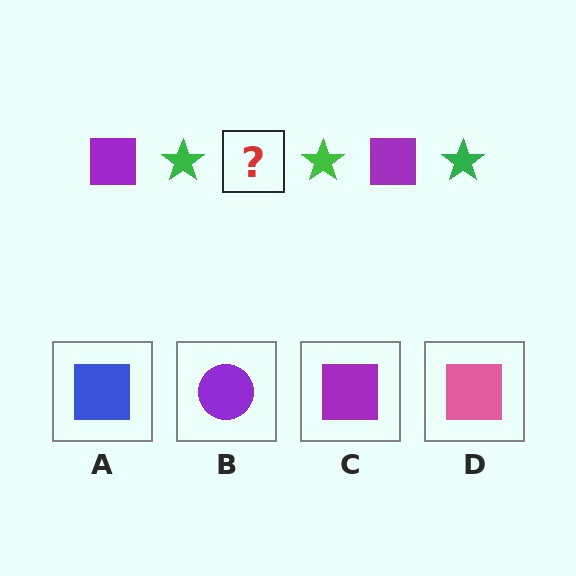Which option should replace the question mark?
Option C.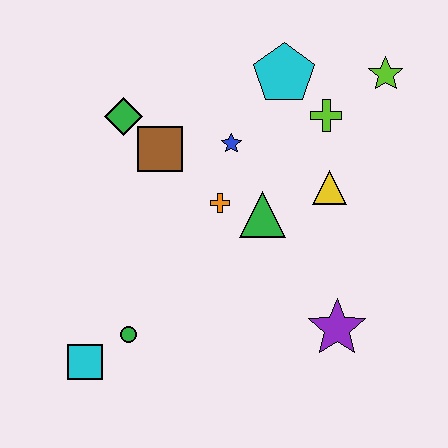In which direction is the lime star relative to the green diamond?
The lime star is to the right of the green diamond.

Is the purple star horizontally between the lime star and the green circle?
Yes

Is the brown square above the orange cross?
Yes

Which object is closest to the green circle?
The cyan square is closest to the green circle.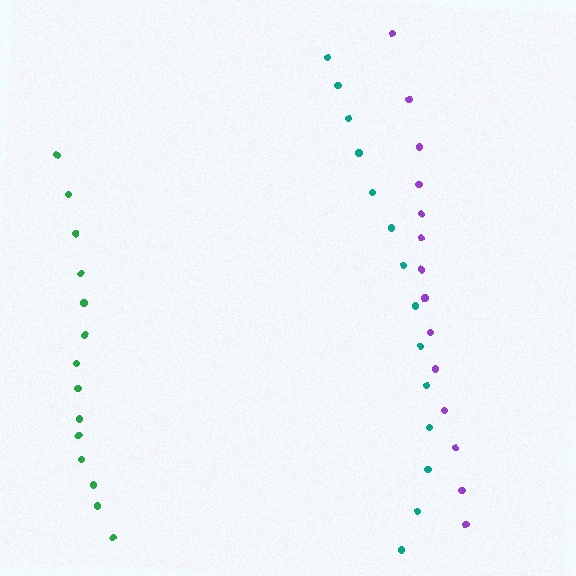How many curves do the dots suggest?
There are 3 distinct paths.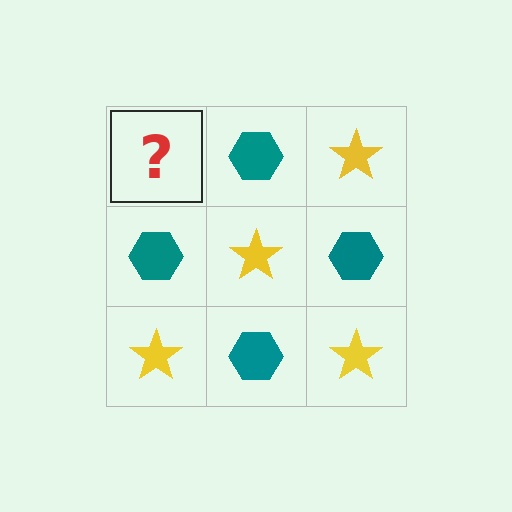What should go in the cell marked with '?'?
The missing cell should contain a yellow star.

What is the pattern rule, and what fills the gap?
The rule is that it alternates yellow star and teal hexagon in a checkerboard pattern. The gap should be filled with a yellow star.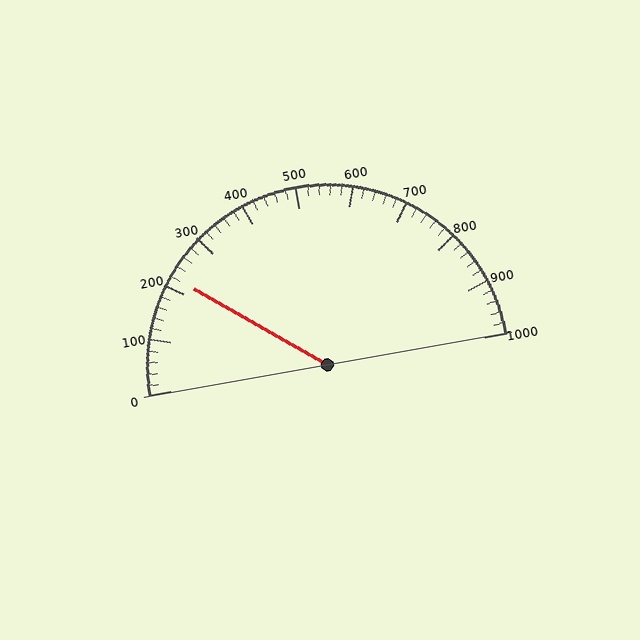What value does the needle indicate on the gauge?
The needle indicates approximately 220.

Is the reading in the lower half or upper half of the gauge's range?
The reading is in the lower half of the range (0 to 1000).